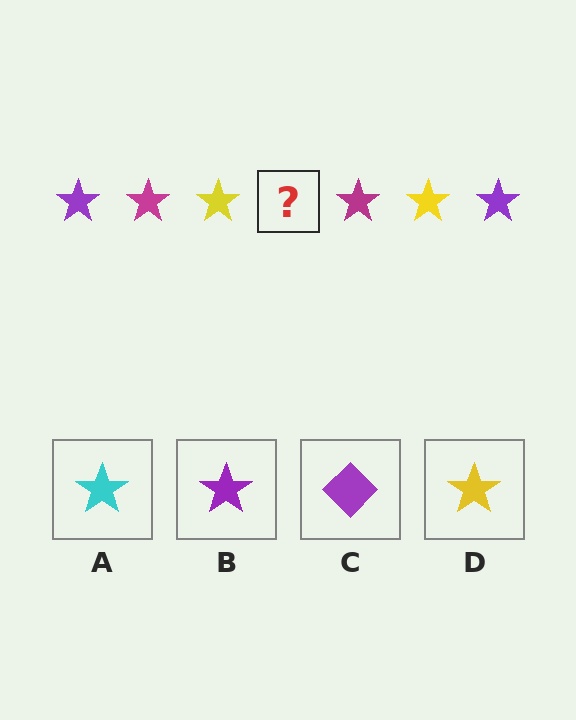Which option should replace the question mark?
Option B.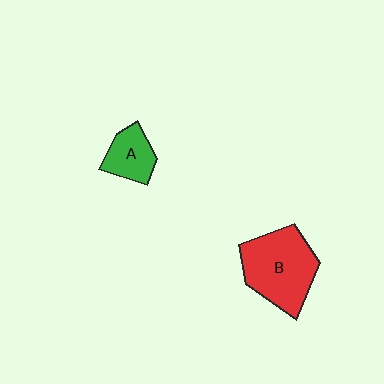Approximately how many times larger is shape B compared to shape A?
Approximately 2.2 times.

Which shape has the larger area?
Shape B (red).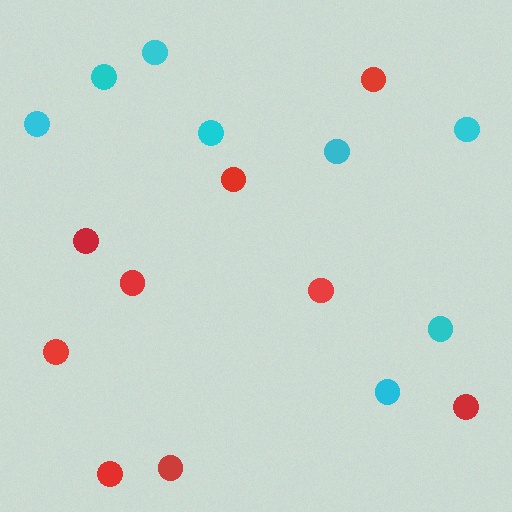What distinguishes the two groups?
There are 2 groups: one group of cyan circles (8) and one group of red circles (9).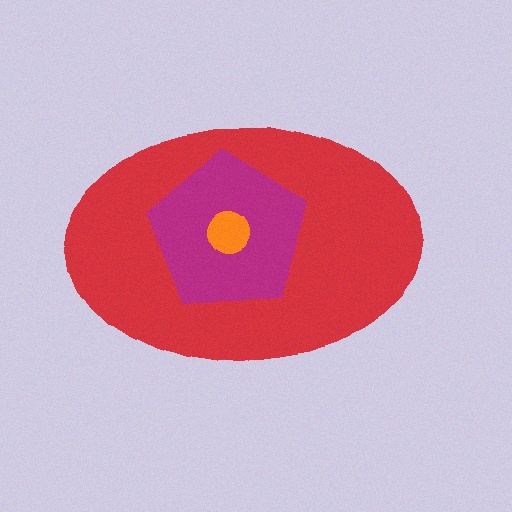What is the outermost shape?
The red ellipse.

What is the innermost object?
The orange circle.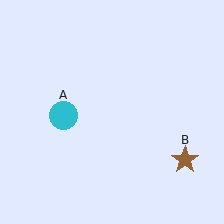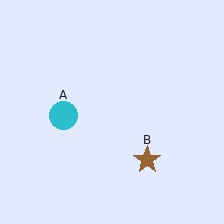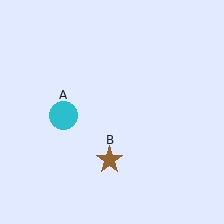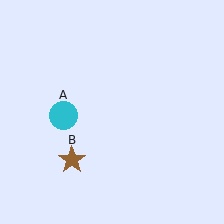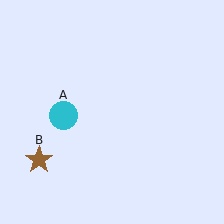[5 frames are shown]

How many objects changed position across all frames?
1 object changed position: brown star (object B).